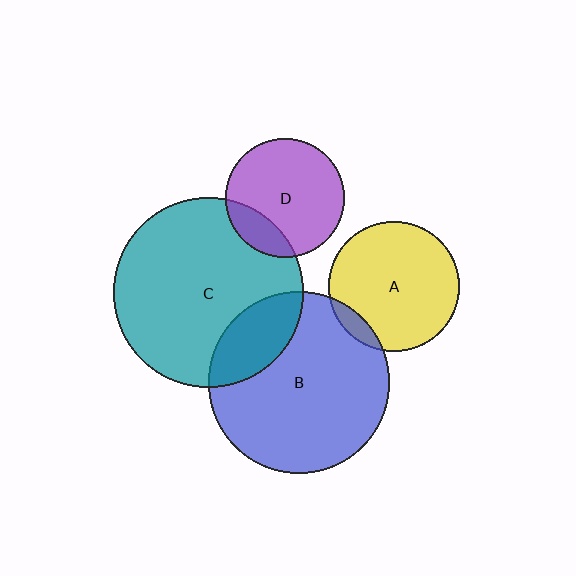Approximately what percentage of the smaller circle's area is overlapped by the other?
Approximately 20%.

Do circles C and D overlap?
Yes.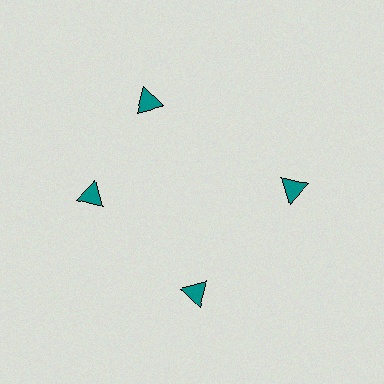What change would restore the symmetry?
The symmetry would be restored by rotating it back into even spacing with its neighbors so that all 4 triangles sit at equal angles and equal distance from the center.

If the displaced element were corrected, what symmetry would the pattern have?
It would have 4-fold rotational symmetry — the pattern would map onto itself every 90 degrees.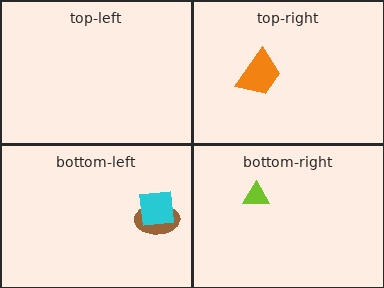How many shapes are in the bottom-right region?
1.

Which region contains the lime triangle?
The bottom-right region.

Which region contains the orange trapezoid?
The top-right region.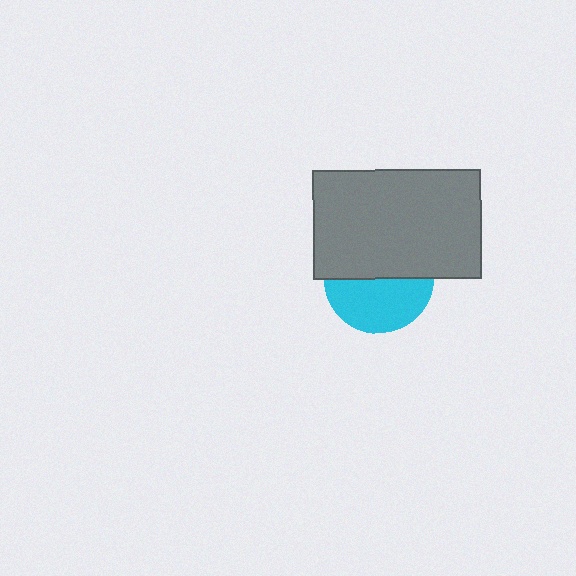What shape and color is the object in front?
The object in front is a gray rectangle.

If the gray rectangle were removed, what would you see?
You would see the complete cyan circle.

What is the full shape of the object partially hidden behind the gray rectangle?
The partially hidden object is a cyan circle.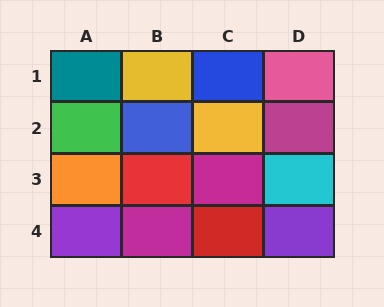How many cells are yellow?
2 cells are yellow.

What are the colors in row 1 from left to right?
Teal, yellow, blue, pink.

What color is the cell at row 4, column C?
Red.